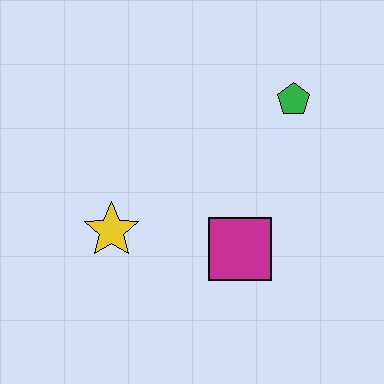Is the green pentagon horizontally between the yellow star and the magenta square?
No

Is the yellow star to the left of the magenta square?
Yes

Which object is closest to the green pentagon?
The magenta square is closest to the green pentagon.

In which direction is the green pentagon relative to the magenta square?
The green pentagon is above the magenta square.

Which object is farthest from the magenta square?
The green pentagon is farthest from the magenta square.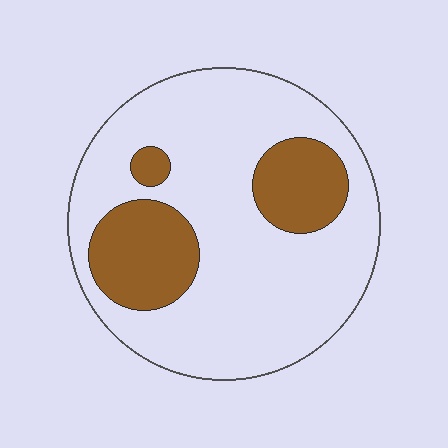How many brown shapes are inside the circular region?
3.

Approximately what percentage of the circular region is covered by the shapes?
Approximately 25%.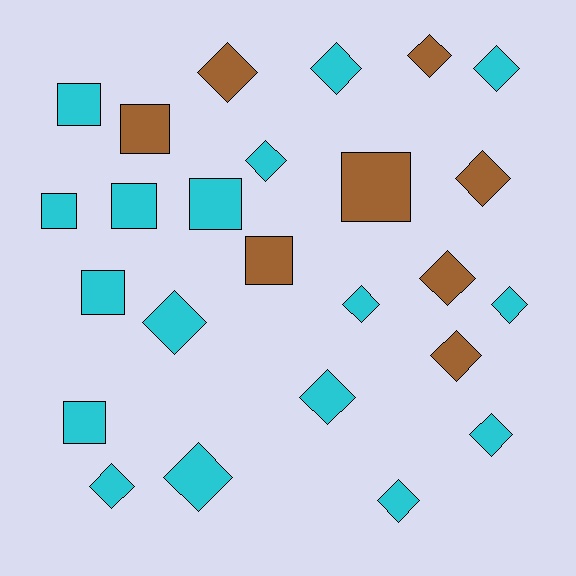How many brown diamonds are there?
There are 5 brown diamonds.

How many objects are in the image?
There are 25 objects.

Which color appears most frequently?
Cyan, with 17 objects.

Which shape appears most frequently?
Diamond, with 16 objects.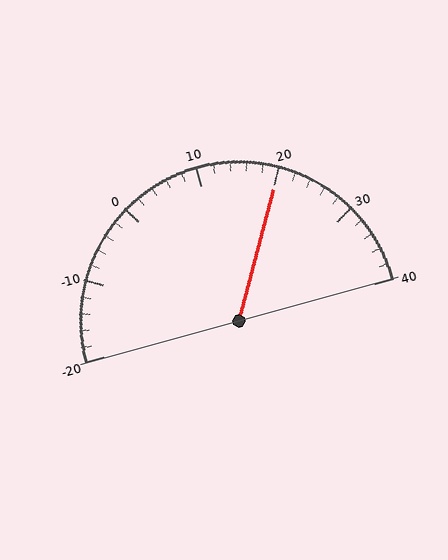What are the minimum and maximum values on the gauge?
The gauge ranges from -20 to 40.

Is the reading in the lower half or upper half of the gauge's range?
The reading is in the upper half of the range (-20 to 40).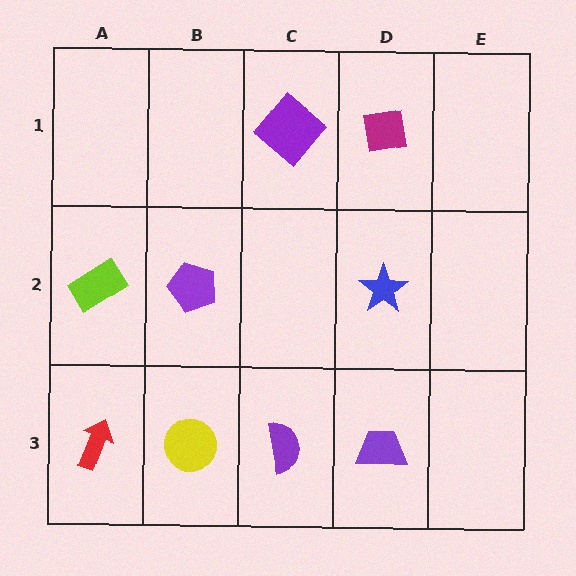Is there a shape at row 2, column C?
No, that cell is empty.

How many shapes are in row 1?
2 shapes.